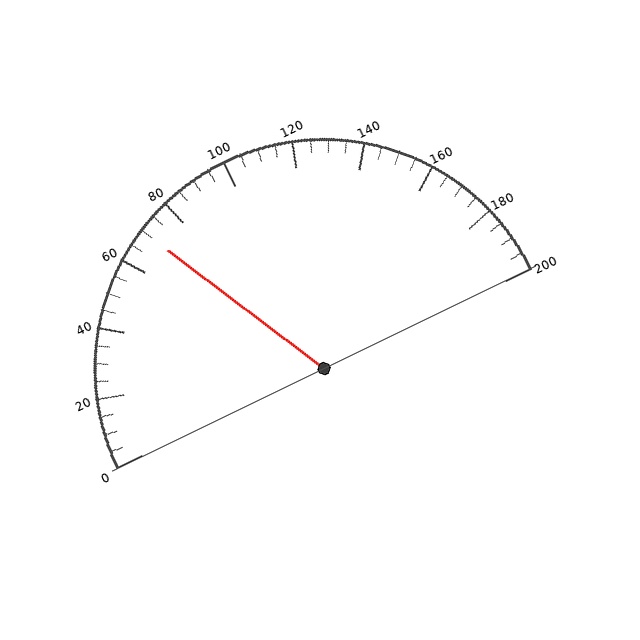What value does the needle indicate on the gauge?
The needle indicates approximately 70.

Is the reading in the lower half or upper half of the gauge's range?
The reading is in the lower half of the range (0 to 200).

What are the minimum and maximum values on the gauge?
The gauge ranges from 0 to 200.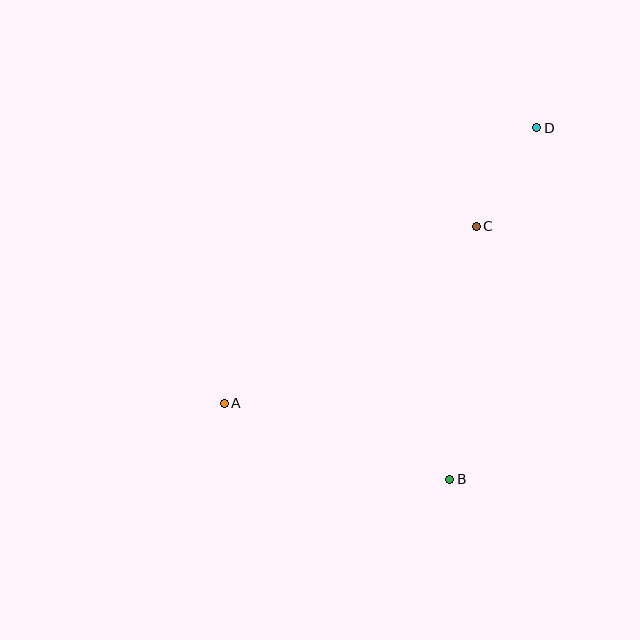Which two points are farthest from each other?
Points A and D are farthest from each other.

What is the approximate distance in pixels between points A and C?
The distance between A and C is approximately 308 pixels.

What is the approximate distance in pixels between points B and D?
The distance between B and D is approximately 362 pixels.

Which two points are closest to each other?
Points C and D are closest to each other.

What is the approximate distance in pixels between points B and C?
The distance between B and C is approximately 254 pixels.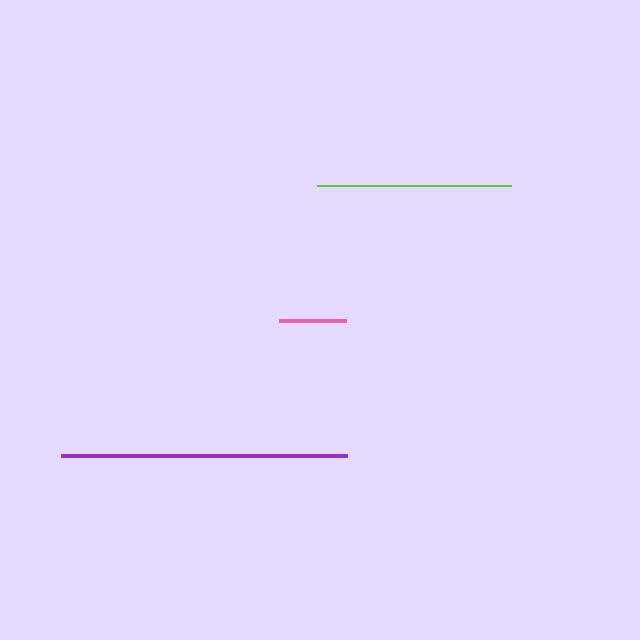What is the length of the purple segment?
The purple segment is approximately 286 pixels long.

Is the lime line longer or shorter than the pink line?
The lime line is longer than the pink line.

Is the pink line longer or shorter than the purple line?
The purple line is longer than the pink line.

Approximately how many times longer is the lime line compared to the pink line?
The lime line is approximately 2.9 times the length of the pink line.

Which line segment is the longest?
The purple line is the longest at approximately 286 pixels.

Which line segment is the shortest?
The pink line is the shortest at approximately 66 pixels.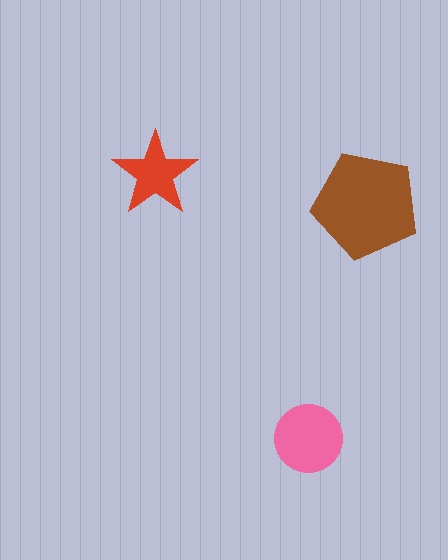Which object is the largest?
The brown pentagon.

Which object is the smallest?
The red star.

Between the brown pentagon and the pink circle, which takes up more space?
The brown pentagon.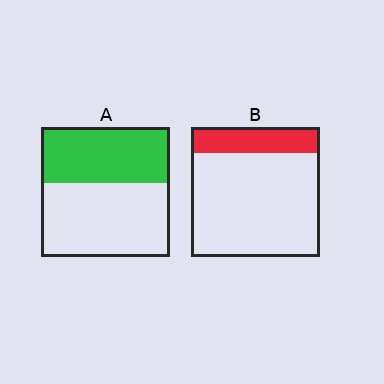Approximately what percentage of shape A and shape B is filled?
A is approximately 45% and B is approximately 20%.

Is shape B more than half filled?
No.